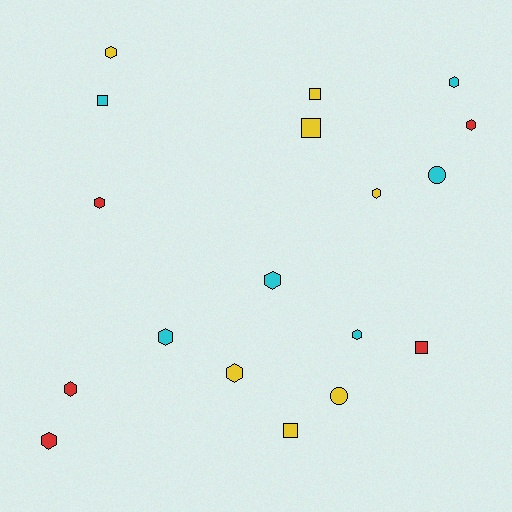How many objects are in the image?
There are 18 objects.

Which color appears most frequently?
Yellow, with 7 objects.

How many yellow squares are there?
There are 3 yellow squares.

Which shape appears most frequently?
Hexagon, with 11 objects.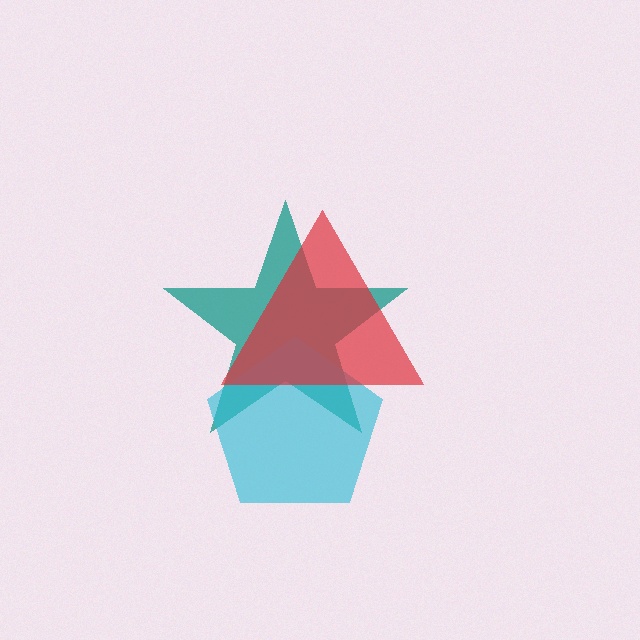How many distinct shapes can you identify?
There are 3 distinct shapes: a teal star, a cyan pentagon, a red triangle.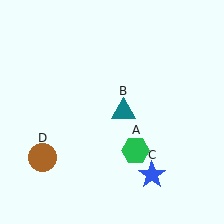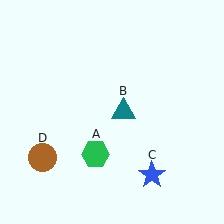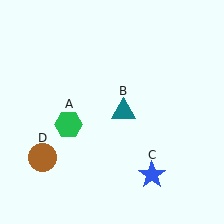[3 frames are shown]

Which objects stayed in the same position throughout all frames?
Teal triangle (object B) and blue star (object C) and brown circle (object D) remained stationary.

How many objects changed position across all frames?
1 object changed position: green hexagon (object A).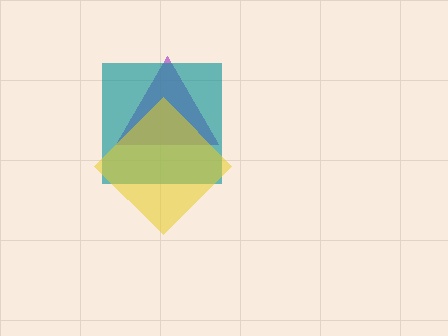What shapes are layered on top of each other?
The layered shapes are: a purple triangle, a teal square, a yellow diamond.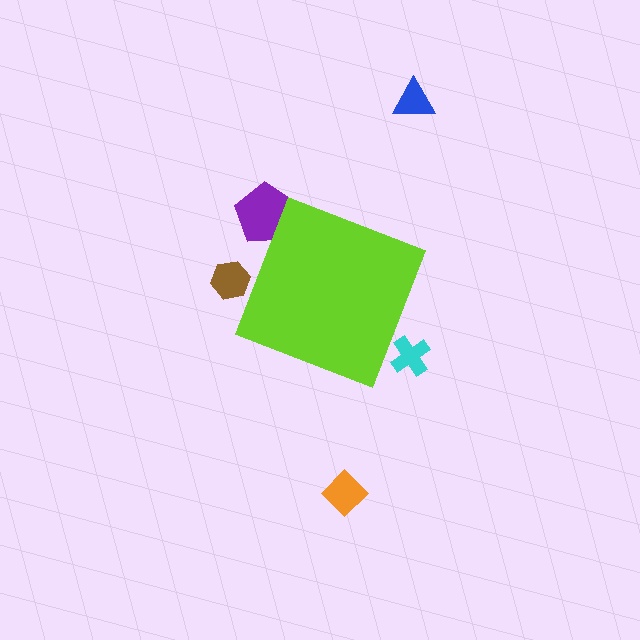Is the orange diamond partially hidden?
No, the orange diamond is fully visible.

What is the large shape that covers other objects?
A lime diamond.